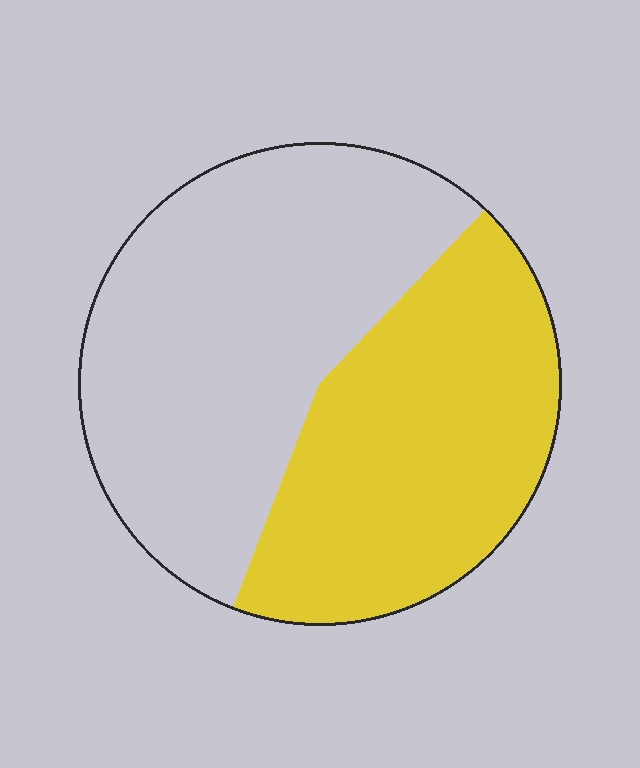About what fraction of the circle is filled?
About two fifths (2/5).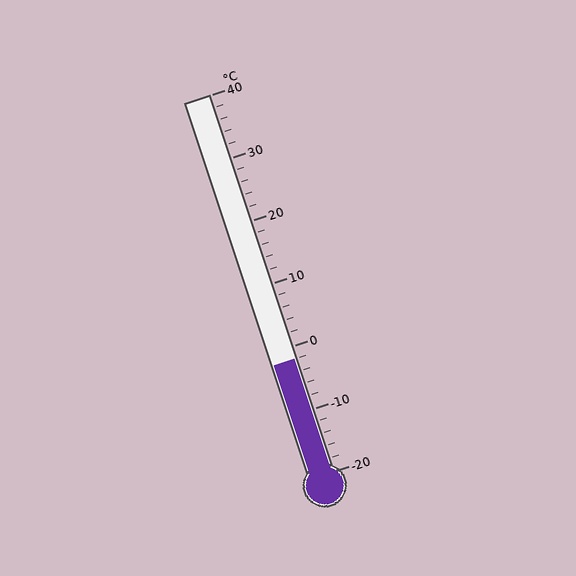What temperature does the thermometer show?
The thermometer shows approximately -2°C.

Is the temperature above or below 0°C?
The temperature is below 0°C.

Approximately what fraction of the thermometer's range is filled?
The thermometer is filled to approximately 30% of its range.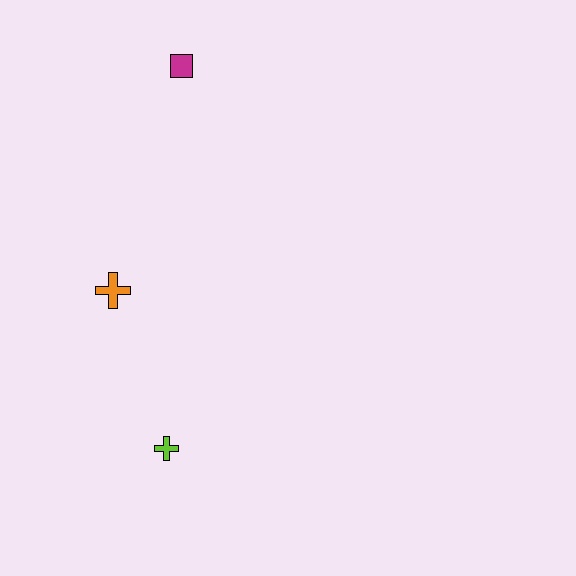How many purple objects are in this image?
There are no purple objects.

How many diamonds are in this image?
There are no diamonds.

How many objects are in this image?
There are 3 objects.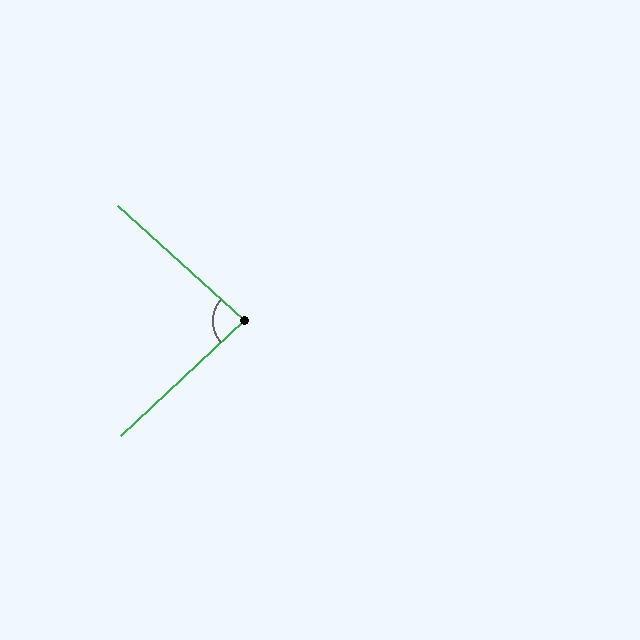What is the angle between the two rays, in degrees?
Approximately 85 degrees.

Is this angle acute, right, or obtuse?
It is approximately a right angle.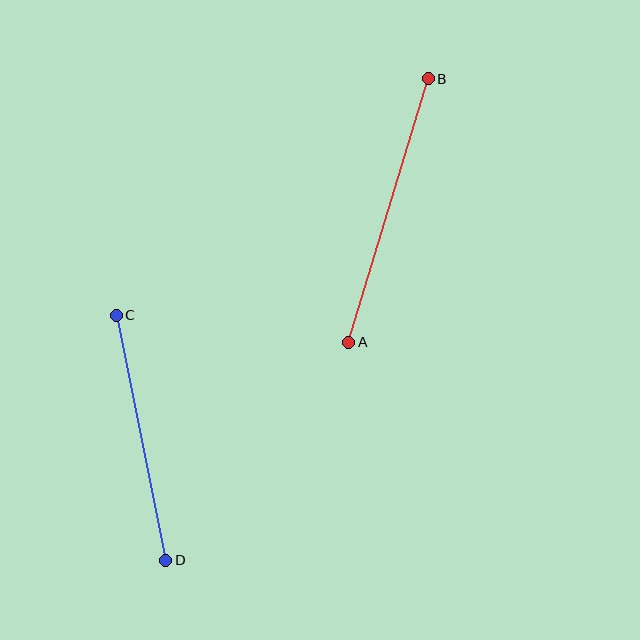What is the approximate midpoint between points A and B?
The midpoint is at approximately (388, 210) pixels.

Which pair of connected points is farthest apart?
Points A and B are farthest apart.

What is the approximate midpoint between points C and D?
The midpoint is at approximately (141, 438) pixels.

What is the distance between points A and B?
The distance is approximately 275 pixels.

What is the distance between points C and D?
The distance is approximately 250 pixels.